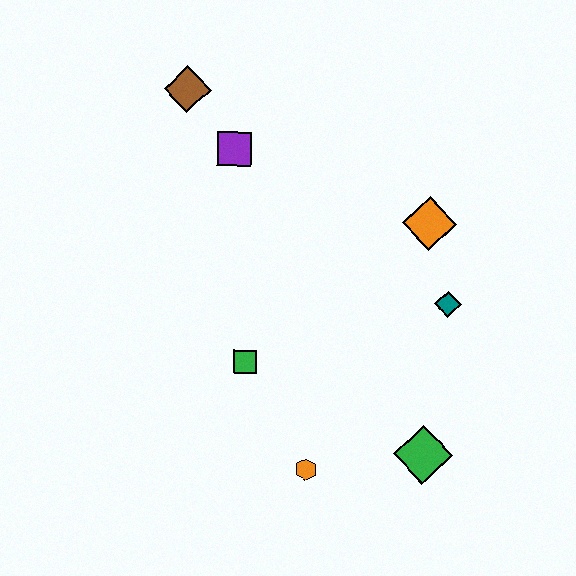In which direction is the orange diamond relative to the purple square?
The orange diamond is to the right of the purple square.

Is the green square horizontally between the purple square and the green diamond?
Yes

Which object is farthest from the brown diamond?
The green diamond is farthest from the brown diamond.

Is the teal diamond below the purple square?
Yes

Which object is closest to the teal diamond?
The orange diamond is closest to the teal diamond.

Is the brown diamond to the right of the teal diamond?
No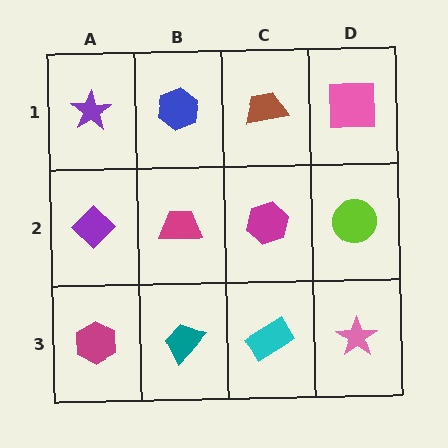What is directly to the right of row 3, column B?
A cyan rectangle.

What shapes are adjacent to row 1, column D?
A lime circle (row 2, column D), a brown trapezoid (row 1, column C).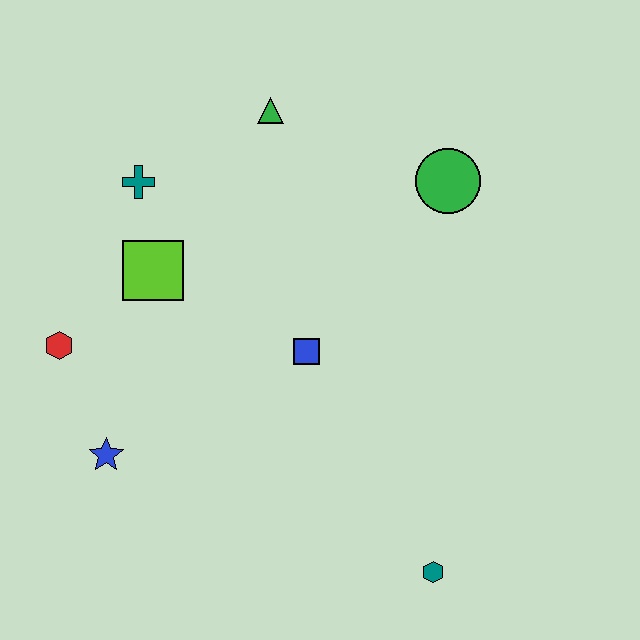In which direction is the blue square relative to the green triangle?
The blue square is below the green triangle.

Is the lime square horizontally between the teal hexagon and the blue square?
No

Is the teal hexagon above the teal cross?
No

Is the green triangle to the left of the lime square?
No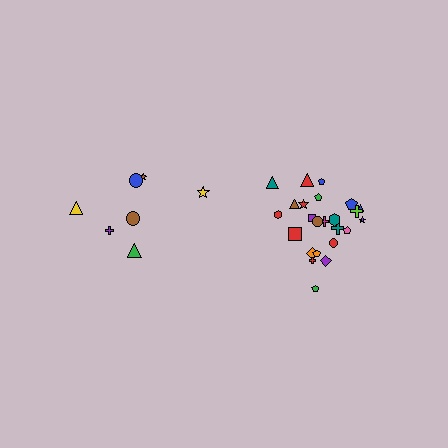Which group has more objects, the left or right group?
The right group.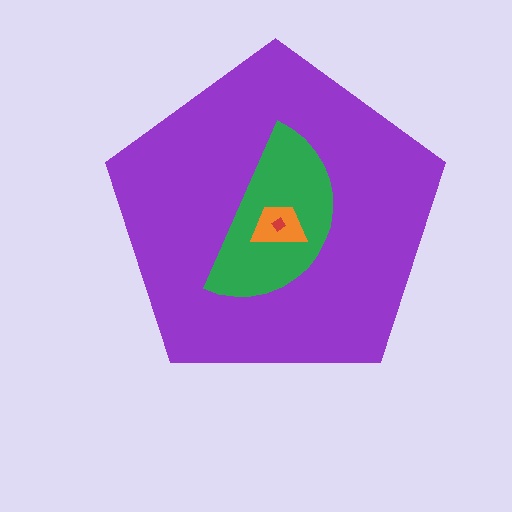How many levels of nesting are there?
4.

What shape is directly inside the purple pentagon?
The green semicircle.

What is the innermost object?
The red diamond.